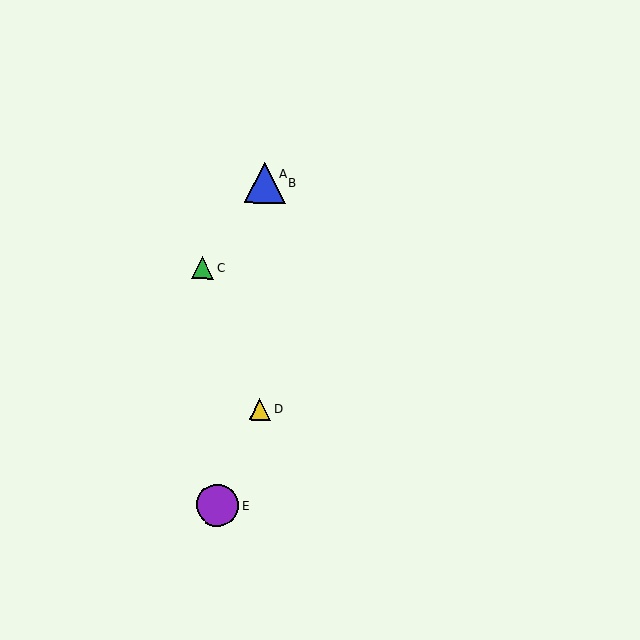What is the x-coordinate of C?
Object C is at x≈203.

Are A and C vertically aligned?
No, A is at x≈265 and C is at x≈203.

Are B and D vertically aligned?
Yes, both are at x≈265.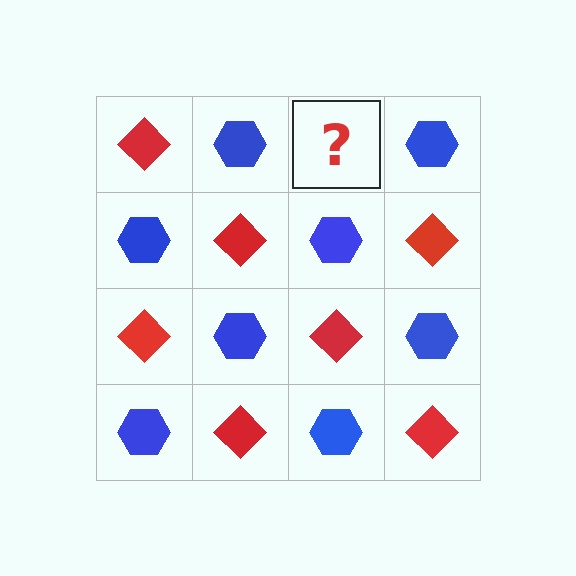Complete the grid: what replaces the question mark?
The question mark should be replaced with a red diamond.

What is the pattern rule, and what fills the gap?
The rule is that it alternates red diamond and blue hexagon in a checkerboard pattern. The gap should be filled with a red diamond.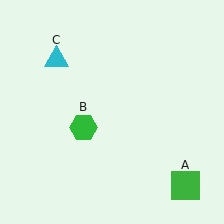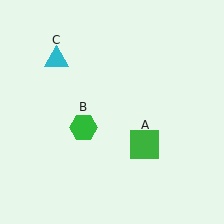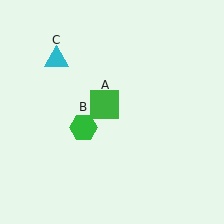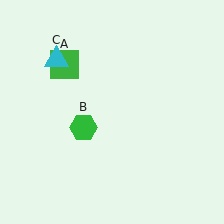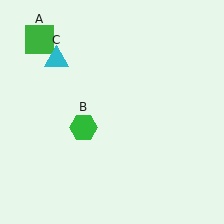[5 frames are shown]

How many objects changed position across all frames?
1 object changed position: green square (object A).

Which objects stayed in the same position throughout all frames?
Green hexagon (object B) and cyan triangle (object C) remained stationary.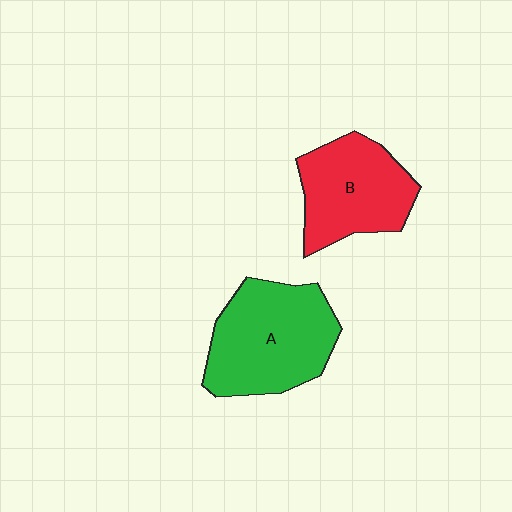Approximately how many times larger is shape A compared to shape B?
Approximately 1.2 times.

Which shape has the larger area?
Shape A (green).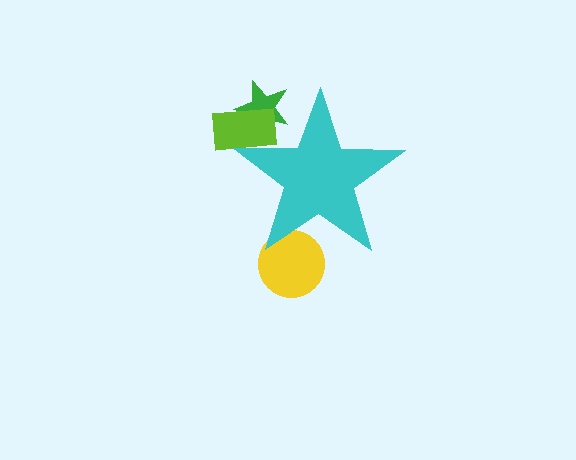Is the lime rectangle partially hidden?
Yes, the lime rectangle is partially hidden behind the cyan star.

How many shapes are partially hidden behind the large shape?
3 shapes are partially hidden.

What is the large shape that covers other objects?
A cyan star.